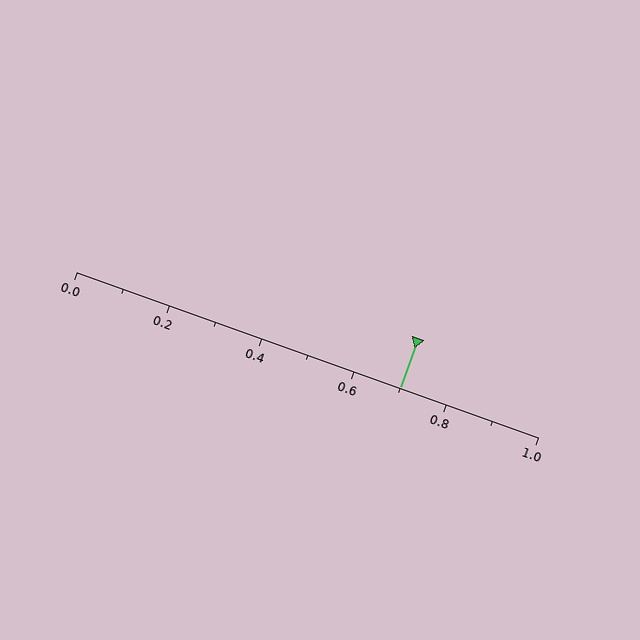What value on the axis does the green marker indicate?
The marker indicates approximately 0.7.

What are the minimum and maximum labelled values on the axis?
The axis runs from 0.0 to 1.0.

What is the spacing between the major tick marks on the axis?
The major ticks are spaced 0.2 apart.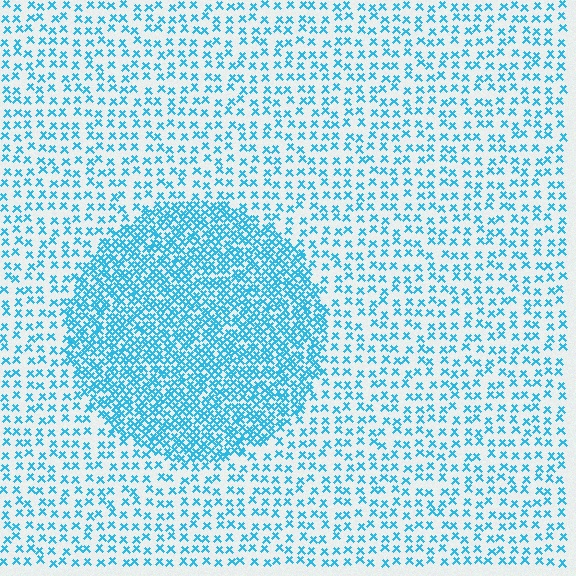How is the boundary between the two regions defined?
The boundary is defined by a change in element density (approximately 2.5x ratio). All elements are the same color, size, and shape.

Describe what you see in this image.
The image contains small cyan elements arranged at two different densities. A circle-shaped region is visible where the elements are more densely packed than the surrounding area.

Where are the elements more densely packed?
The elements are more densely packed inside the circle boundary.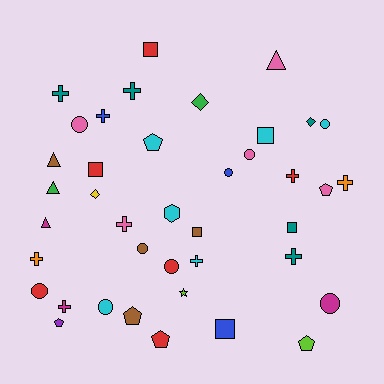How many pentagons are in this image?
There are 6 pentagons.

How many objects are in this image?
There are 40 objects.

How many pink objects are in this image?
There are 5 pink objects.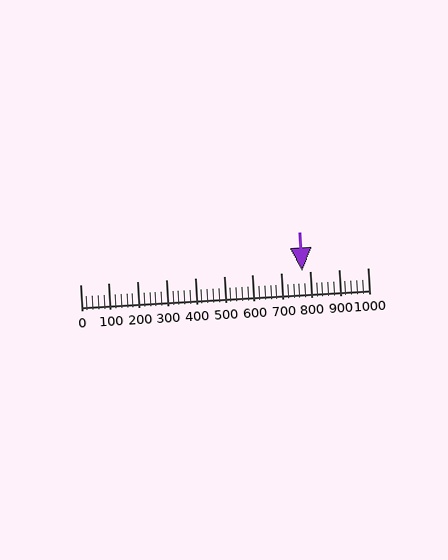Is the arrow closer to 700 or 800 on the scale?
The arrow is closer to 800.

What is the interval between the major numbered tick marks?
The major tick marks are spaced 100 units apart.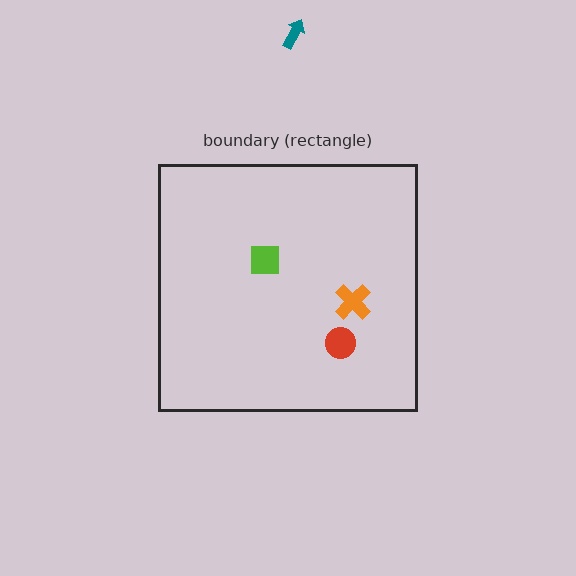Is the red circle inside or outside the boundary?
Inside.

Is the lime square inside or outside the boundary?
Inside.